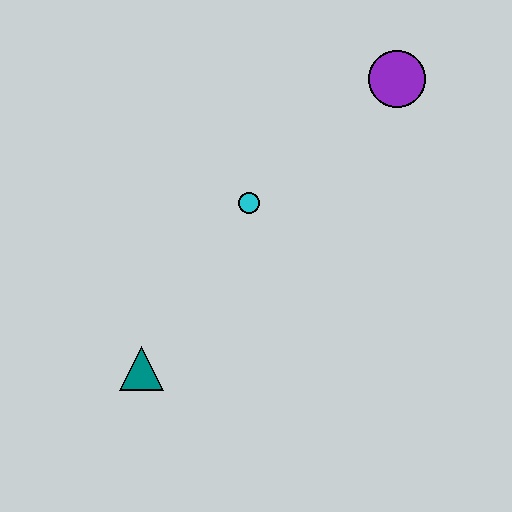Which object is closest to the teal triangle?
The cyan circle is closest to the teal triangle.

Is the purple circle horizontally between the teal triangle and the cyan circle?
No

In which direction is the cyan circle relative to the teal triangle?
The cyan circle is above the teal triangle.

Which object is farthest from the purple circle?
The teal triangle is farthest from the purple circle.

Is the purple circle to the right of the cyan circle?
Yes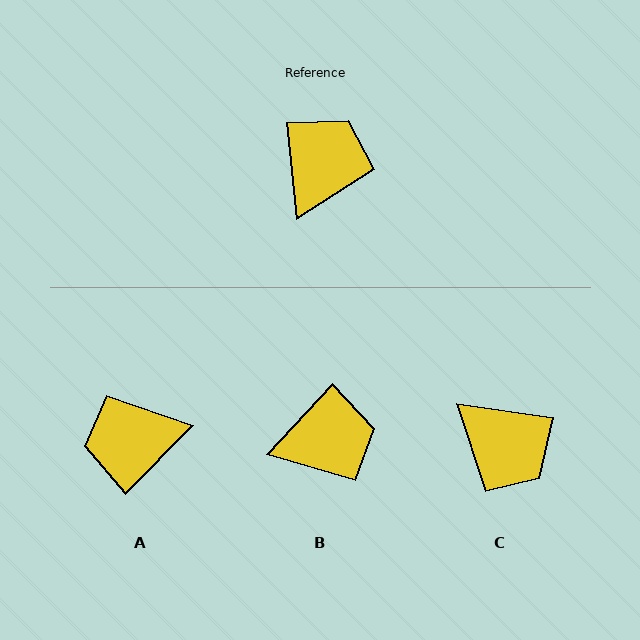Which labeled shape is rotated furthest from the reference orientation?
A, about 129 degrees away.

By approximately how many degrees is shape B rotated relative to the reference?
Approximately 49 degrees clockwise.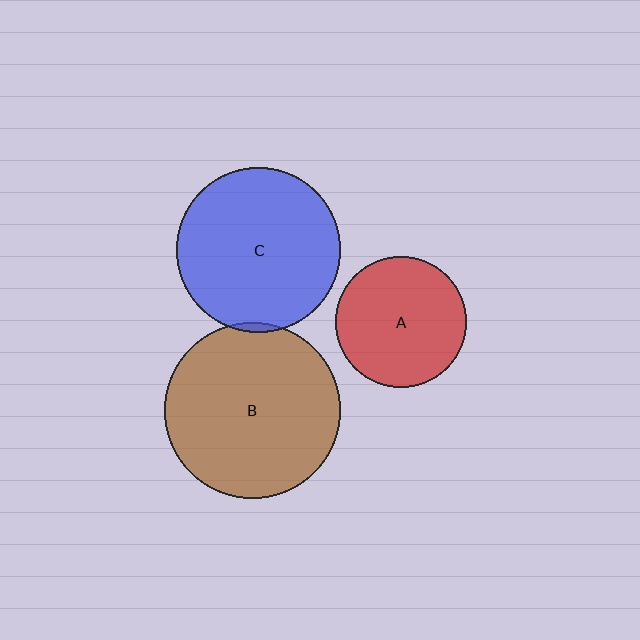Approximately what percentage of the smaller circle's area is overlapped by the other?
Approximately 5%.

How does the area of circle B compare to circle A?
Approximately 1.8 times.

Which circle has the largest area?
Circle B (brown).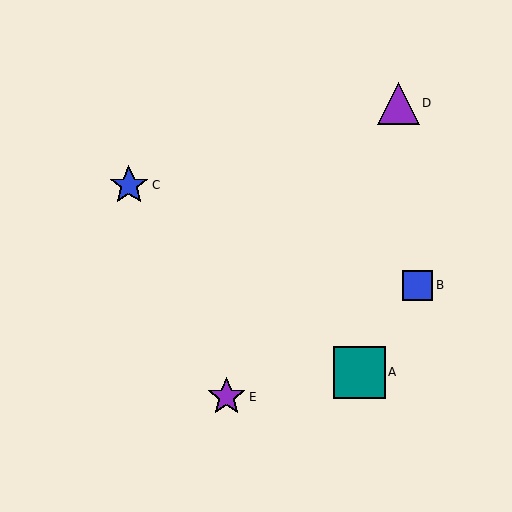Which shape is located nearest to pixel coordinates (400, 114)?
The purple triangle (labeled D) at (399, 103) is nearest to that location.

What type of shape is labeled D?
Shape D is a purple triangle.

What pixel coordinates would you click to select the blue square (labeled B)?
Click at (418, 285) to select the blue square B.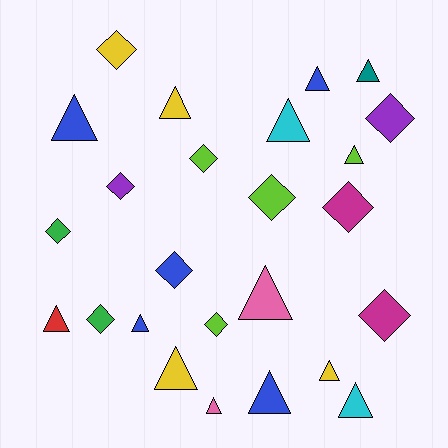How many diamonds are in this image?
There are 11 diamonds.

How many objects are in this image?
There are 25 objects.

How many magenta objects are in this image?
There are 2 magenta objects.